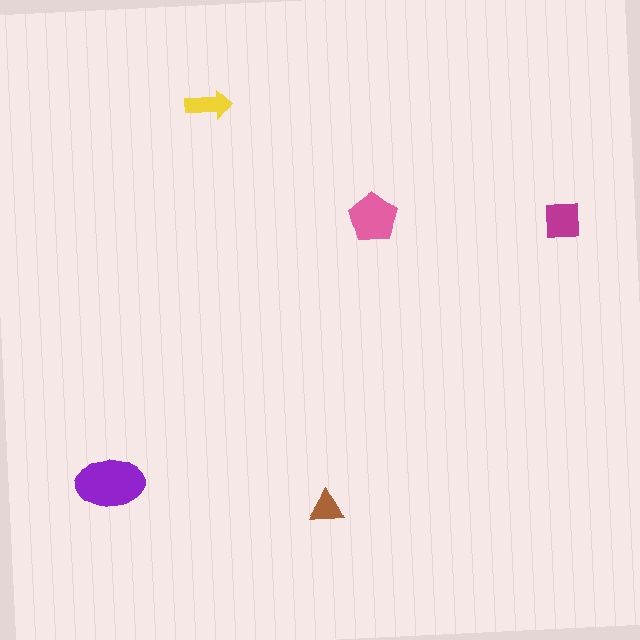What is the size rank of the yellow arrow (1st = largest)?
4th.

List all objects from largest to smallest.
The purple ellipse, the pink pentagon, the magenta square, the yellow arrow, the brown triangle.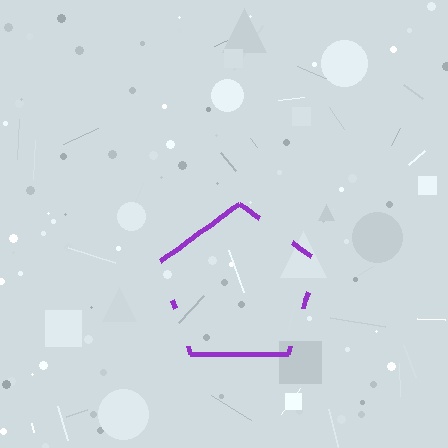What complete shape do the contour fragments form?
The contour fragments form a pentagon.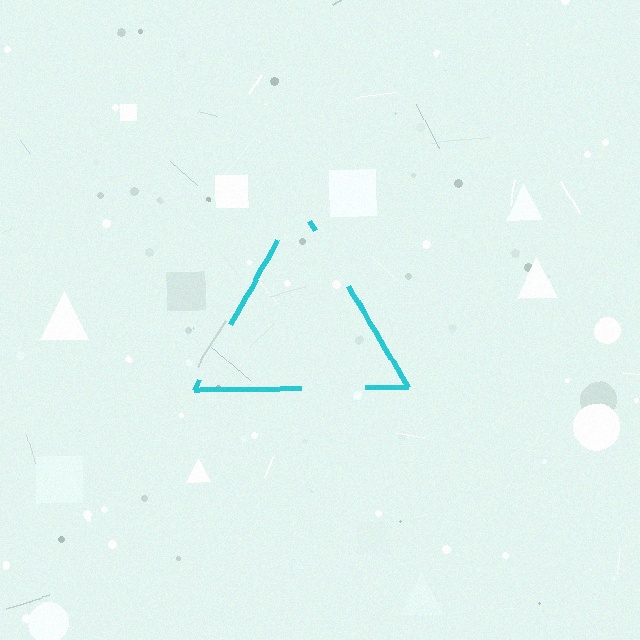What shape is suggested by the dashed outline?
The dashed outline suggests a triangle.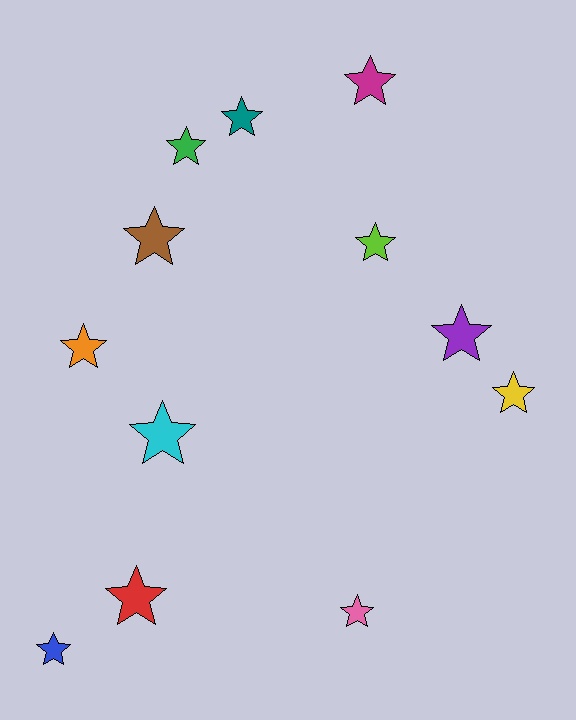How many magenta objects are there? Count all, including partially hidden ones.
There is 1 magenta object.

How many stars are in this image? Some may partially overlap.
There are 12 stars.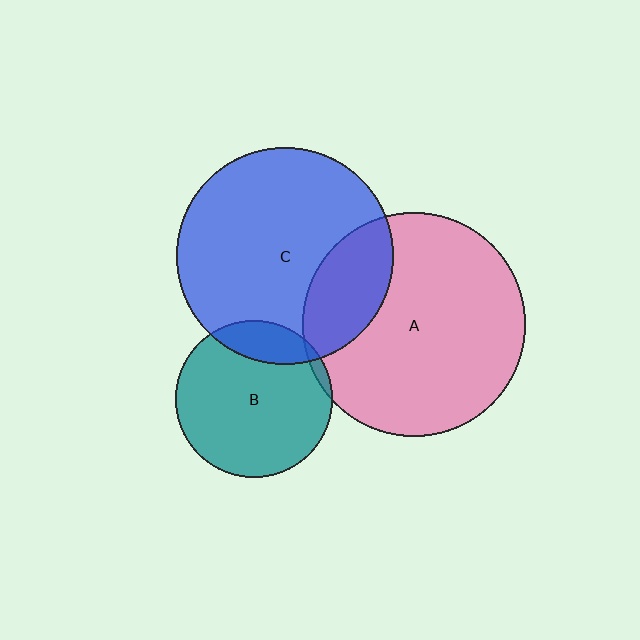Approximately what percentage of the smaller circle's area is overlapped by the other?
Approximately 15%.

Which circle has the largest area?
Circle A (pink).